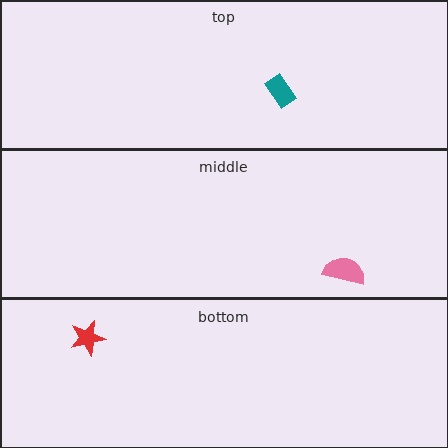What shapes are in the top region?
The teal rectangle.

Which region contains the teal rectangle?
The top region.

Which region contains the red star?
The bottom region.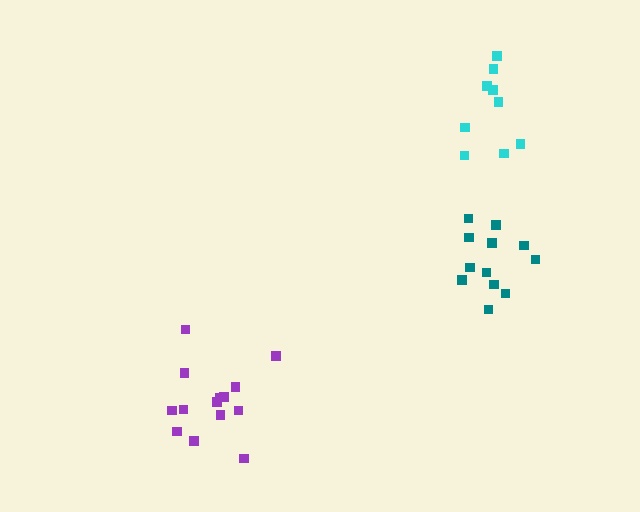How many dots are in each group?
Group 1: 12 dots, Group 2: 14 dots, Group 3: 9 dots (35 total).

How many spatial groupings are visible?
There are 3 spatial groupings.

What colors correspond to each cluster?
The clusters are colored: teal, purple, cyan.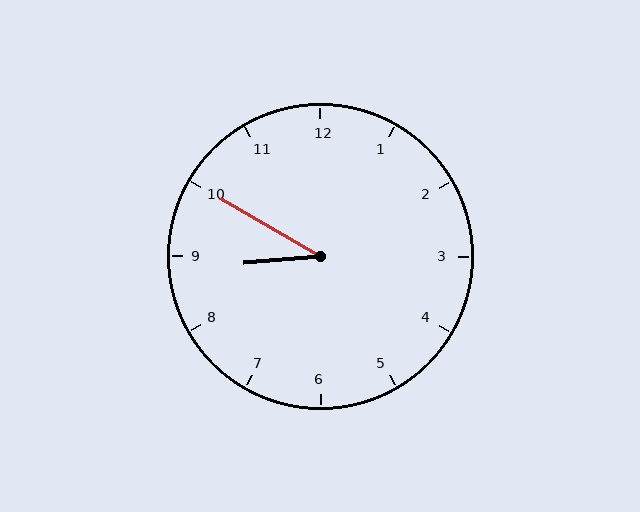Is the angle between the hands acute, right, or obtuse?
It is acute.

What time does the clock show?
8:50.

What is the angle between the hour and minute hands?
Approximately 35 degrees.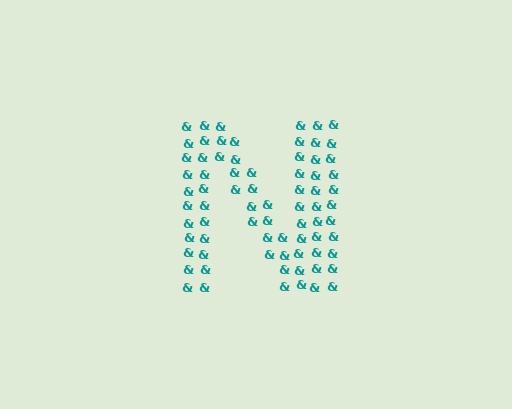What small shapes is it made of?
It is made of small ampersands.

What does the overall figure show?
The overall figure shows the letter N.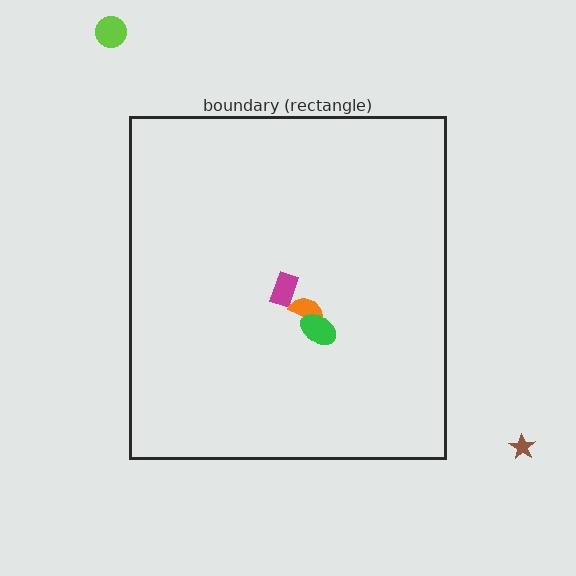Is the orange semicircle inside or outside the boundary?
Inside.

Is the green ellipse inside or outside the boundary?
Inside.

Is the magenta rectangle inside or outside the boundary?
Inside.